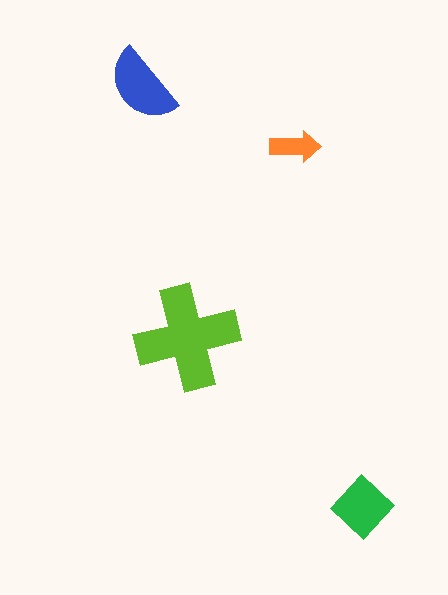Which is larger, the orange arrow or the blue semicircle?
The blue semicircle.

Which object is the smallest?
The orange arrow.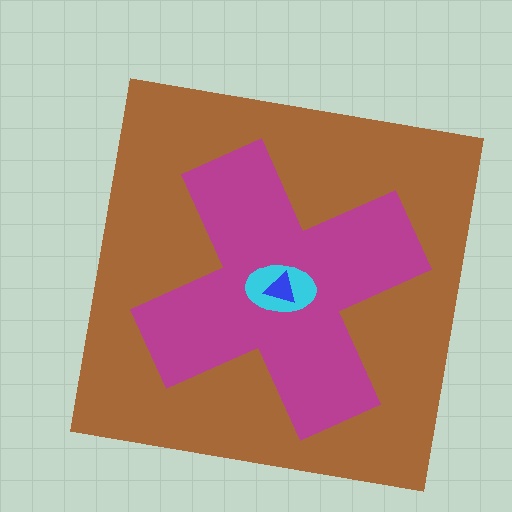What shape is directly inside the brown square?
The magenta cross.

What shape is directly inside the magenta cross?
The cyan ellipse.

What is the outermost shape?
The brown square.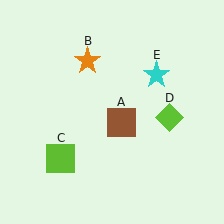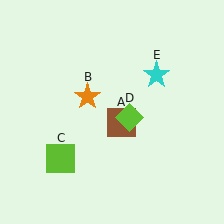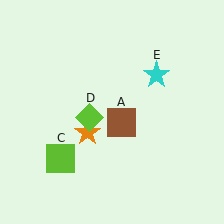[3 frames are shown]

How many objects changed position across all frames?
2 objects changed position: orange star (object B), lime diamond (object D).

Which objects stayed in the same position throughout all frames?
Brown square (object A) and lime square (object C) and cyan star (object E) remained stationary.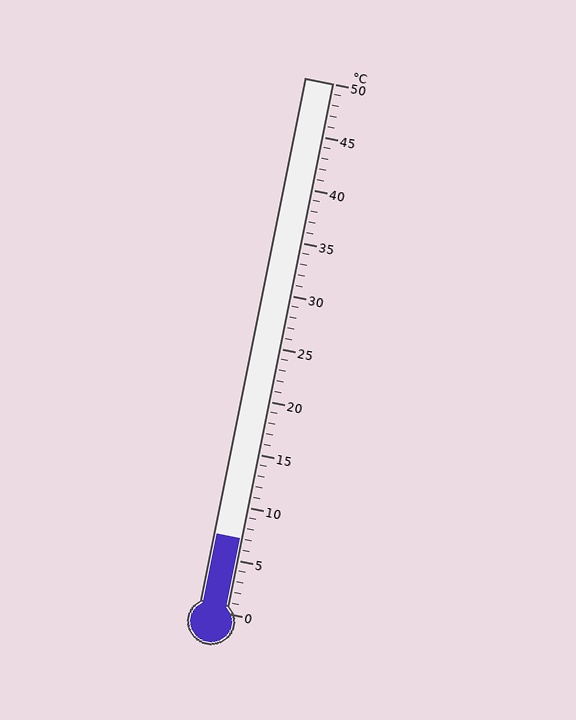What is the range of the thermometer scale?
The thermometer scale ranges from 0°C to 50°C.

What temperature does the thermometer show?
The thermometer shows approximately 7°C.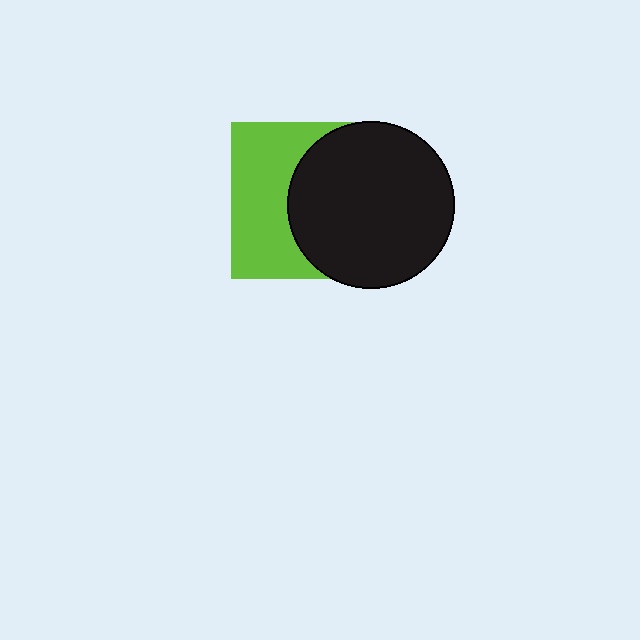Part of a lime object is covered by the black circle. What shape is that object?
It is a square.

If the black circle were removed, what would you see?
You would see the complete lime square.